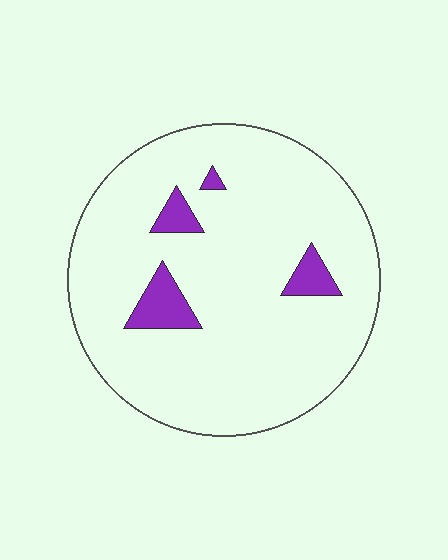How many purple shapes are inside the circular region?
4.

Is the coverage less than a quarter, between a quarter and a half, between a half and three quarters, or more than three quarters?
Less than a quarter.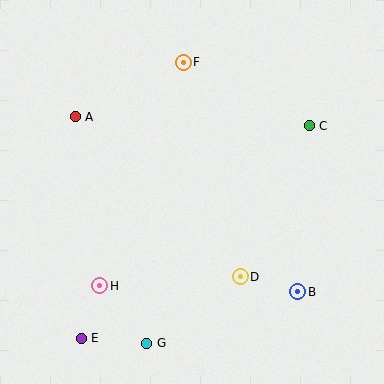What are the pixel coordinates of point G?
Point G is at (147, 344).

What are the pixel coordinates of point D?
Point D is at (240, 277).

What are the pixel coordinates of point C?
Point C is at (309, 126).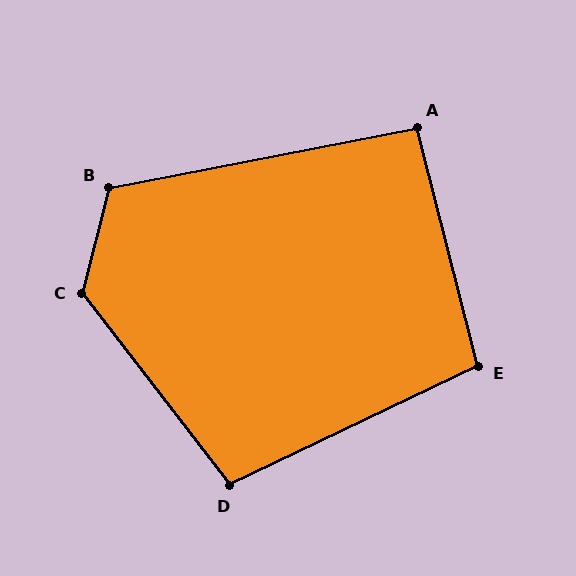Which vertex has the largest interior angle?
C, at approximately 129 degrees.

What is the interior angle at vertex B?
Approximately 115 degrees (obtuse).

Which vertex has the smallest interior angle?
A, at approximately 94 degrees.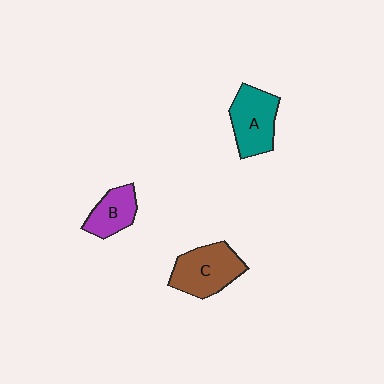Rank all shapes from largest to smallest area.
From largest to smallest: C (brown), A (teal), B (purple).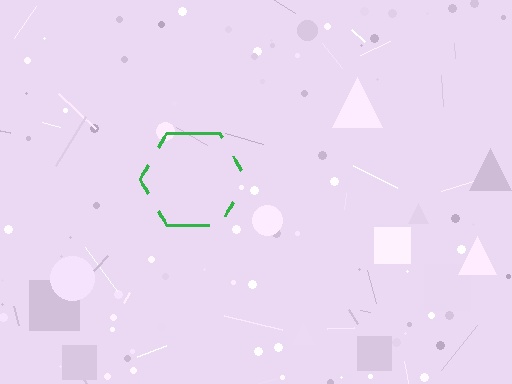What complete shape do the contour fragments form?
The contour fragments form a hexagon.